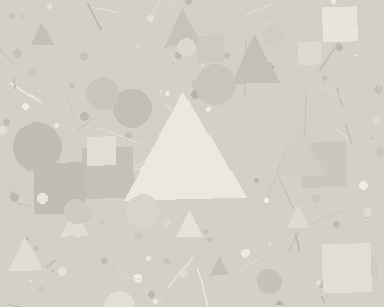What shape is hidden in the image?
A triangle is hidden in the image.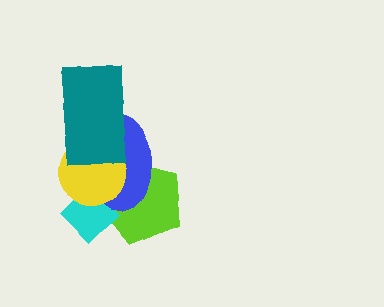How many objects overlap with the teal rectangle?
2 objects overlap with the teal rectangle.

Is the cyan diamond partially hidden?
Yes, it is partially covered by another shape.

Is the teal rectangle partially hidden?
No, no other shape covers it.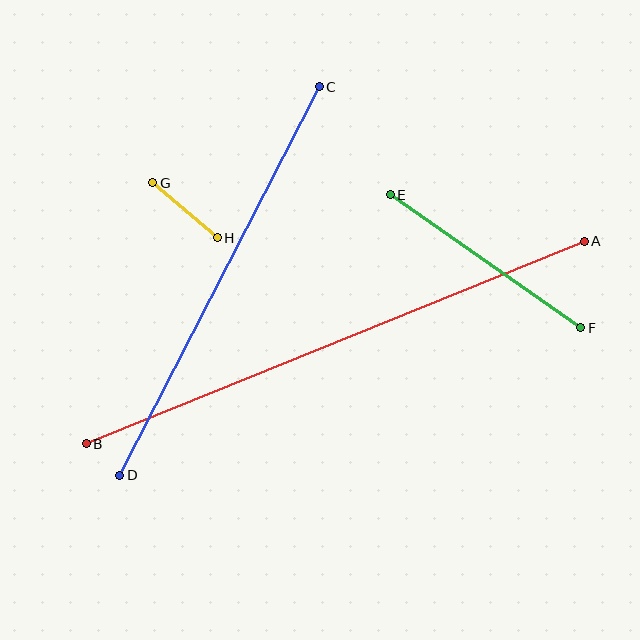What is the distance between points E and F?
The distance is approximately 232 pixels.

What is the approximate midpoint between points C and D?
The midpoint is at approximately (220, 281) pixels.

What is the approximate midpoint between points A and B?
The midpoint is at approximately (335, 343) pixels.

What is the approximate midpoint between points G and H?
The midpoint is at approximately (185, 210) pixels.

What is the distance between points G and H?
The distance is approximately 85 pixels.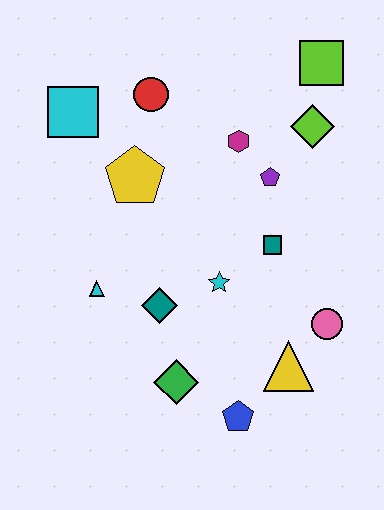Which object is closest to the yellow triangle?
The pink circle is closest to the yellow triangle.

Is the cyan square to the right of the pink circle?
No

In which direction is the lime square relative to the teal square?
The lime square is above the teal square.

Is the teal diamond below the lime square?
Yes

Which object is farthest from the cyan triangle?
The lime square is farthest from the cyan triangle.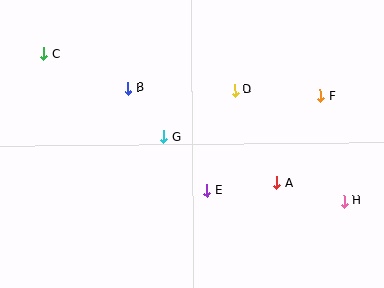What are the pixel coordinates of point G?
Point G is at (164, 137).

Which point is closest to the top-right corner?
Point F is closest to the top-right corner.